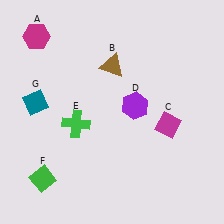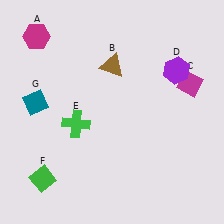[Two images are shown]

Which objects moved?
The objects that moved are: the magenta diamond (C), the purple hexagon (D).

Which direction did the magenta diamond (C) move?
The magenta diamond (C) moved up.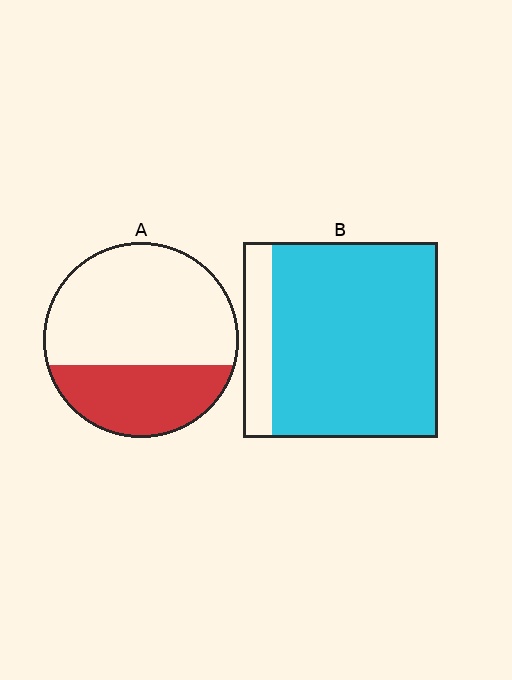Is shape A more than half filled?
No.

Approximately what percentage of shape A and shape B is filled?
A is approximately 35% and B is approximately 85%.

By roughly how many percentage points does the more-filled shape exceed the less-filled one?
By roughly 50 percentage points (B over A).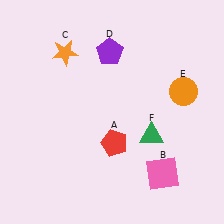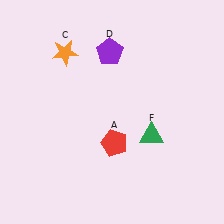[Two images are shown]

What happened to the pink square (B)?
The pink square (B) was removed in Image 2. It was in the bottom-right area of Image 1.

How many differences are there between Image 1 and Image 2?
There are 2 differences between the two images.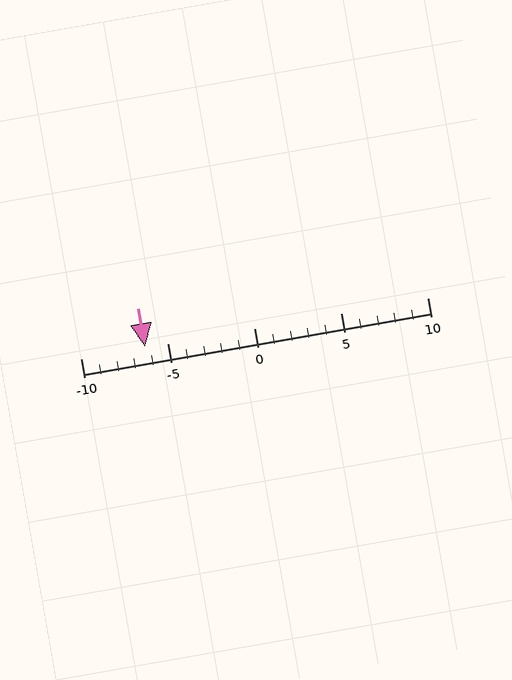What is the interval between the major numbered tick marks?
The major tick marks are spaced 5 units apart.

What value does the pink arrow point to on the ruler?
The pink arrow points to approximately -6.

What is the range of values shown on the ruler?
The ruler shows values from -10 to 10.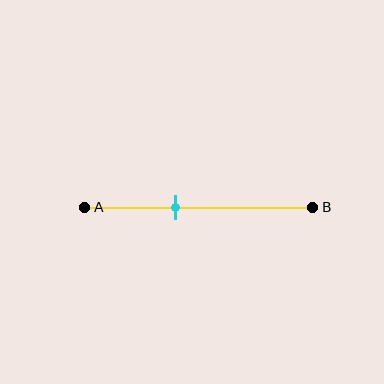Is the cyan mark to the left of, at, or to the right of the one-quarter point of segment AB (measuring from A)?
The cyan mark is to the right of the one-quarter point of segment AB.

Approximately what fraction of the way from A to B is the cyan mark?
The cyan mark is approximately 40% of the way from A to B.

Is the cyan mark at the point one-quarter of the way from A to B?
No, the mark is at about 40% from A, not at the 25% one-quarter point.